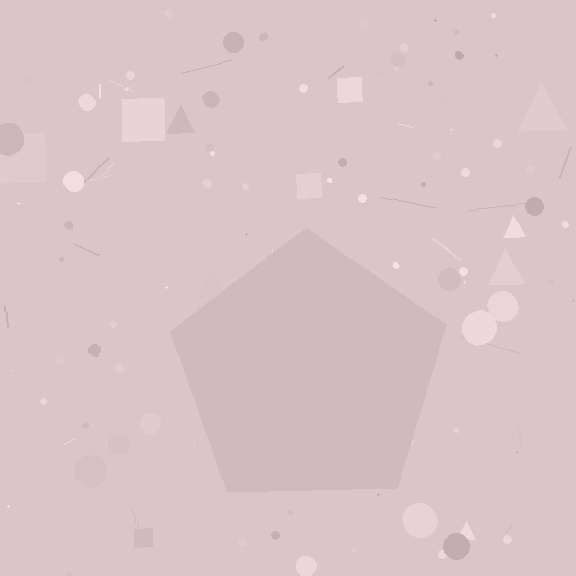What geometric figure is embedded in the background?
A pentagon is embedded in the background.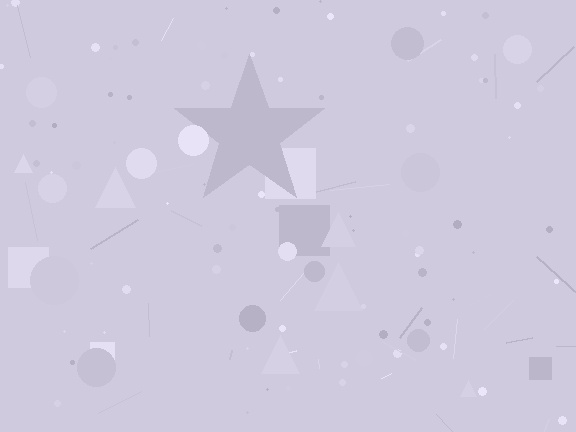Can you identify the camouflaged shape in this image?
The camouflaged shape is a star.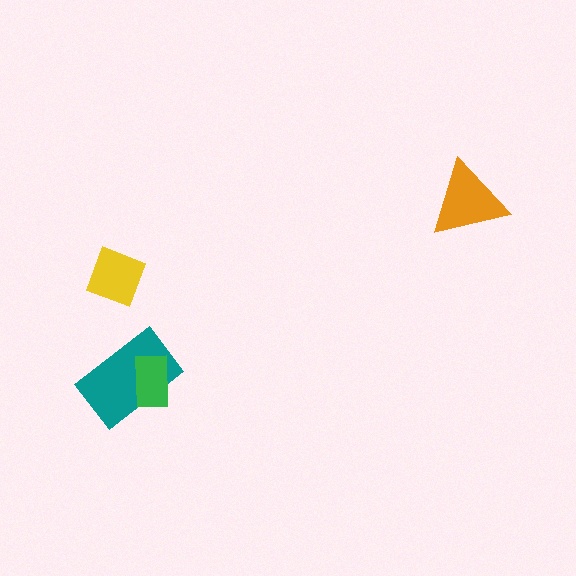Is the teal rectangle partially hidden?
Yes, it is partially covered by another shape.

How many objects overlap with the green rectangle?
1 object overlaps with the green rectangle.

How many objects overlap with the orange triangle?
0 objects overlap with the orange triangle.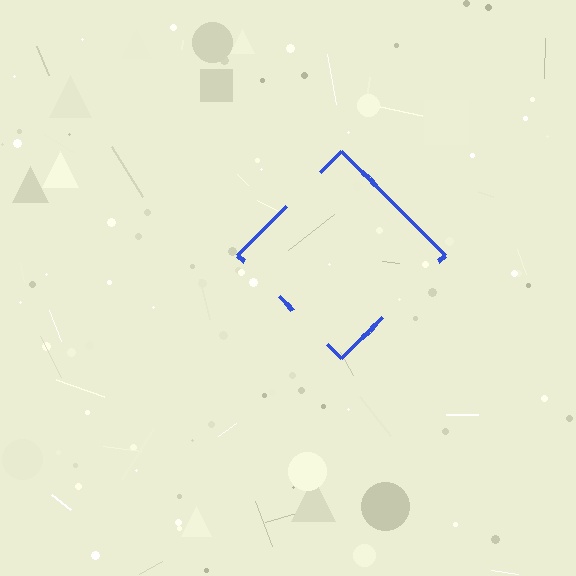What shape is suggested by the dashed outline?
The dashed outline suggests a diamond.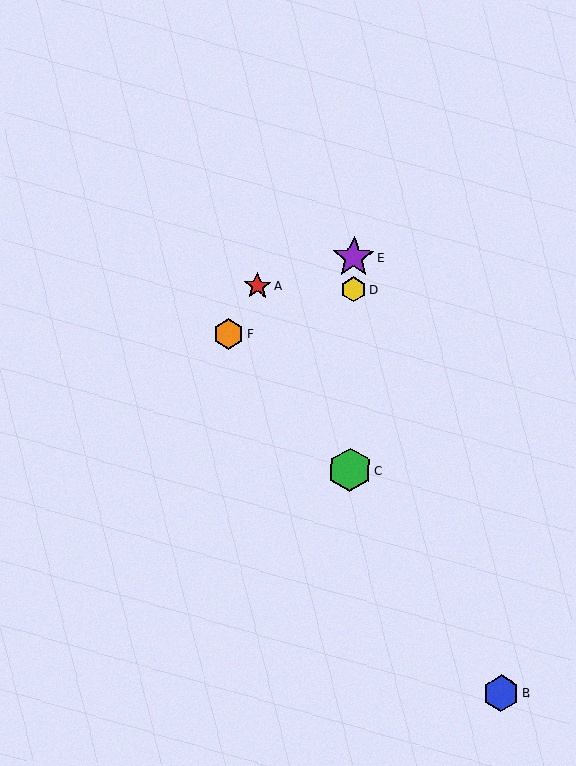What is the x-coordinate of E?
Object E is at x≈354.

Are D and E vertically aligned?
Yes, both are at x≈353.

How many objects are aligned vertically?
3 objects (C, D, E) are aligned vertically.